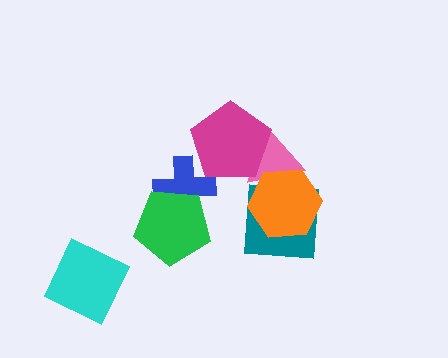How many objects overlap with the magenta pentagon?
2 objects overlap with the magenta pentagon.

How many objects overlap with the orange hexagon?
2 objects overlap with the orange hexagon.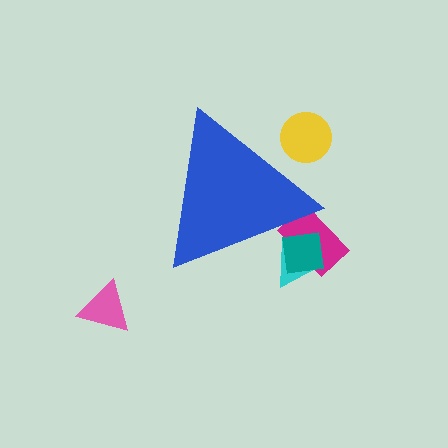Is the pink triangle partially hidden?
No, the pink triangle is fully visible.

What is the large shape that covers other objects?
A blue triangle.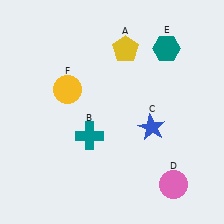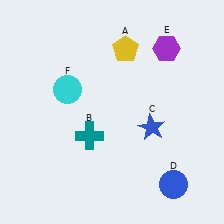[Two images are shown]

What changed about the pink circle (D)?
In Image 1, D is pink. In Image 2, it changed to blue.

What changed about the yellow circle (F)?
In Image 1, F is yellow. In Image 2, it changed to cyan.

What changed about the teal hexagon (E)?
In Image 1, E is teal. In Image 2, it changed to purple.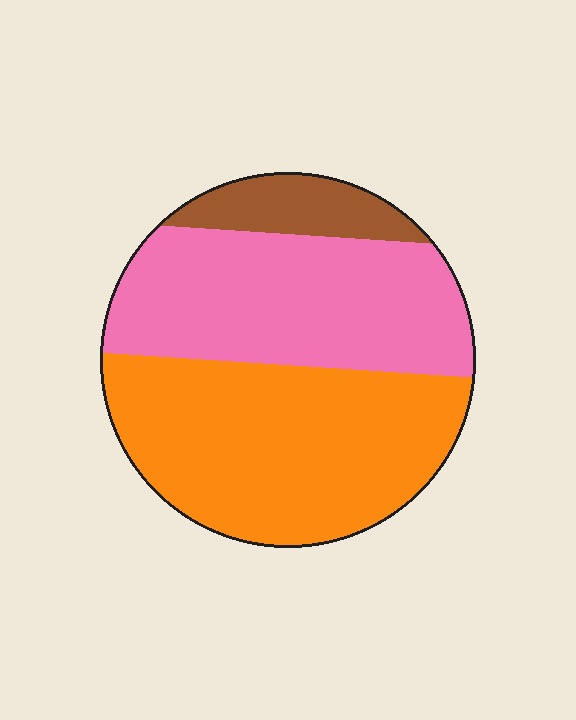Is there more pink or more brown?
Pink.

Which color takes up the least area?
Brown, at roughly 10%.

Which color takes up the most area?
Orange, at roughly 50%.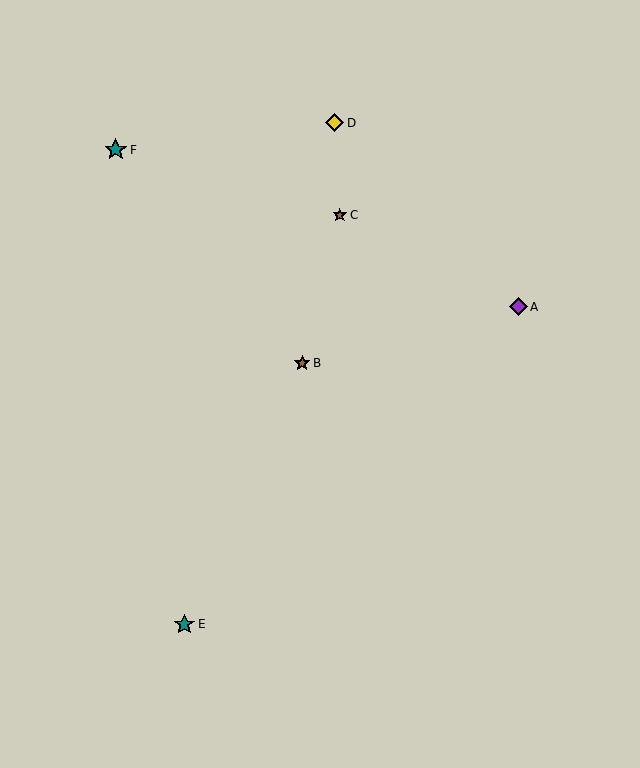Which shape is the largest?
The teal star (labeled F) is the largest.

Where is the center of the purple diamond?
The center of the purple diamond is at (518, 307).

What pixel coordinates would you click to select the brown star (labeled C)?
Click at (340, 215) to select the brown star C.